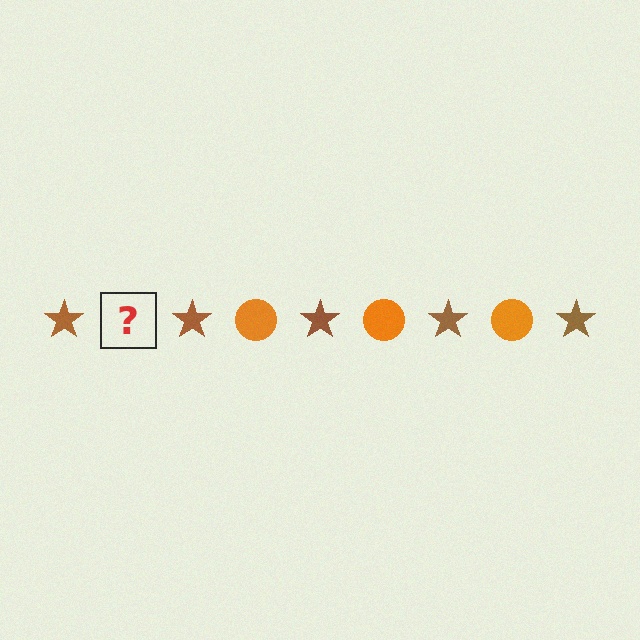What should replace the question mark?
The question mark should be replaced with an orange circle.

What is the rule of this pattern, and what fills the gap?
The rule is that the pattern alternates between brown star and orange circle. The gap should be filled with an orange circle.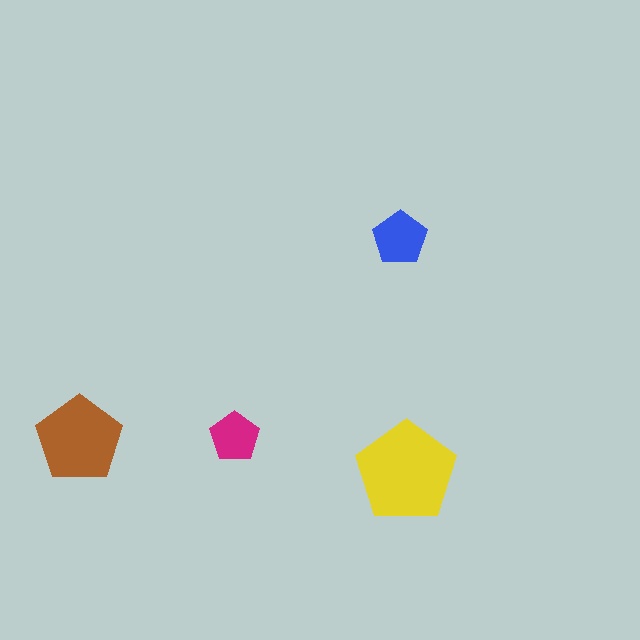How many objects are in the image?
There are 4 objects in the image.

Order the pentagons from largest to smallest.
the yellow one, the brown one, the blue one, the magenta one.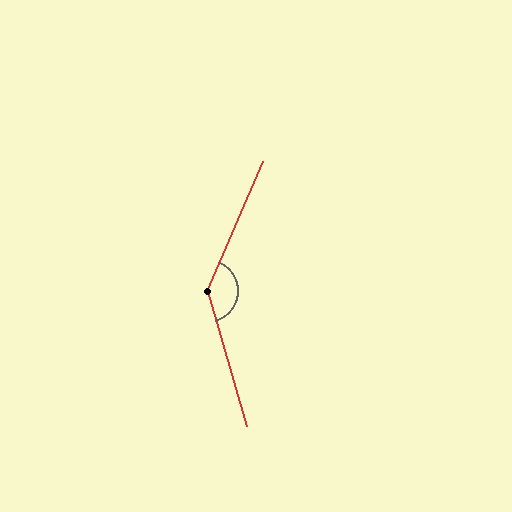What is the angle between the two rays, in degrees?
Approximately 140 degrees.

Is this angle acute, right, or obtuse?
It is obtuse.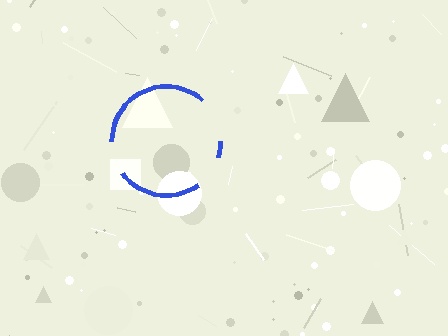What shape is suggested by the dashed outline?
The dashed outline suggests a circle.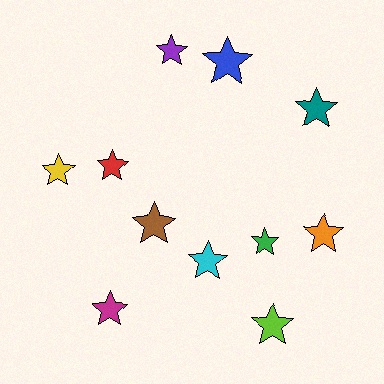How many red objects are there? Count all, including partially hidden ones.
There is 1 red object.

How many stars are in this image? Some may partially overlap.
There are 11 stars.